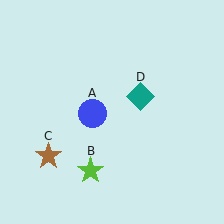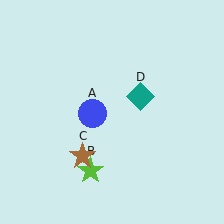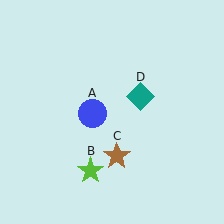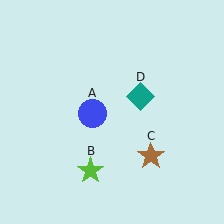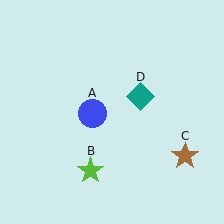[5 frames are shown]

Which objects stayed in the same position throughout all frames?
Blue circle (object A) and lime star (object B) and teal diamond (object D) remained stationary.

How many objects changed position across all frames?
1 object changed position: brown star (object C).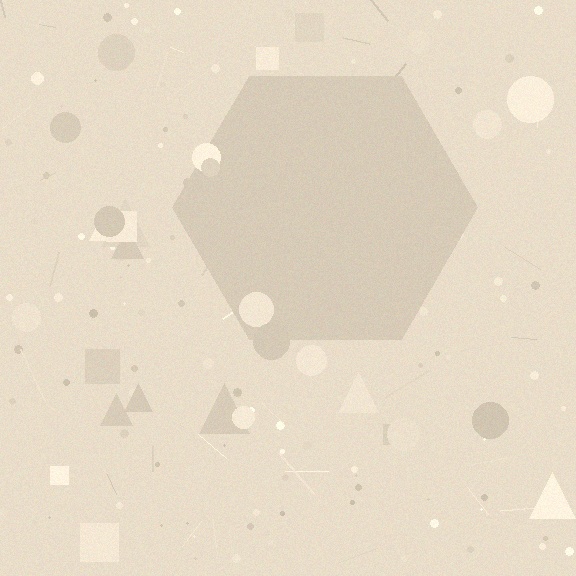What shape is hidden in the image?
A hexagon is hidden in the image.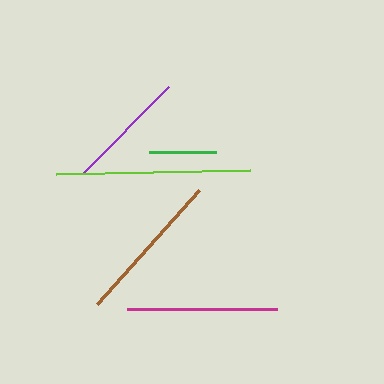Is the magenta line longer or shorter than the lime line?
The lime line is longer than the magenta line.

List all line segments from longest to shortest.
From longest to shortest: lime, brown, magenta, purple, green.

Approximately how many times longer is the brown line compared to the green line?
The brown line is approximately 2.3 times the length of the green line.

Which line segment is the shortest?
The green line is the shortest at approximately 67 pixels.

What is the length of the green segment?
The green segment is approximately 67 pixels long.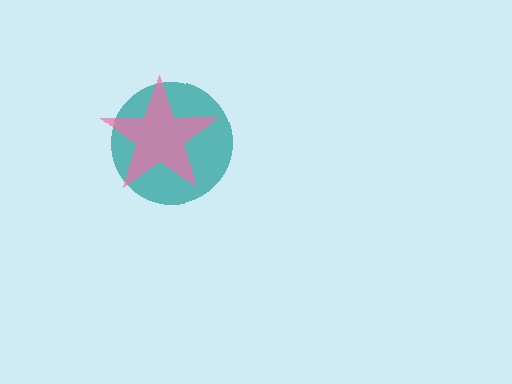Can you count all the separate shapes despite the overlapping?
Yes, there are 2 separate shapes.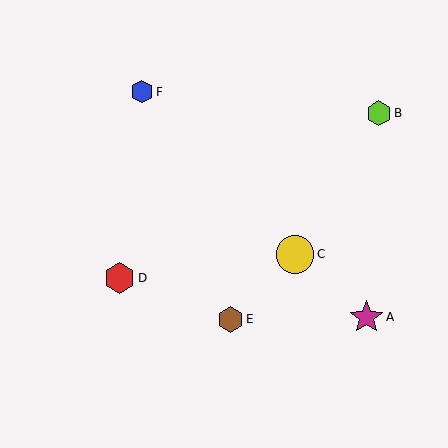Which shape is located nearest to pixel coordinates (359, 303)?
The magenta star (labeled A) at (366, 317) is nearest to that location.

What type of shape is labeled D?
Shape D is a red hexagon.